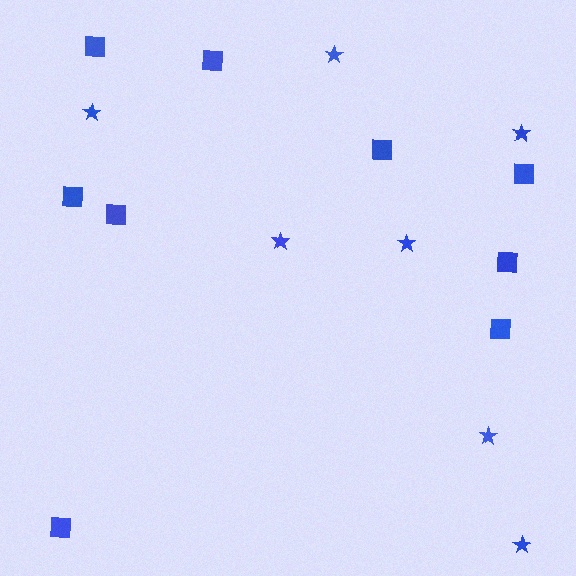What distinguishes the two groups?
There are 2 groups: one group of stars (7) and one group of squares (9).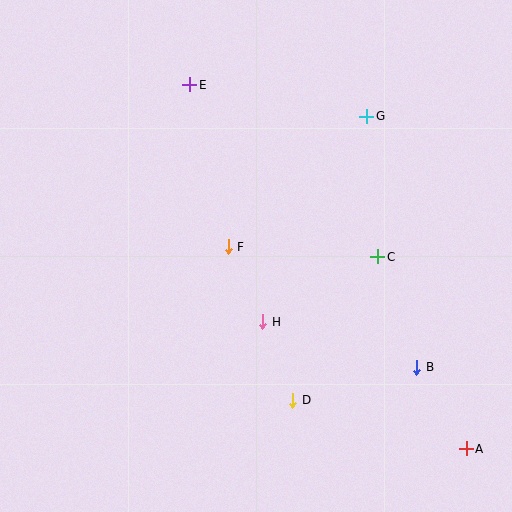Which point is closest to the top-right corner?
Point G is closest to the top-right corner.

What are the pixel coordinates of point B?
Point B is at (417, 367).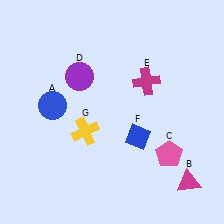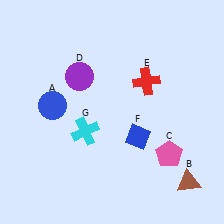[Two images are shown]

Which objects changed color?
B changed from magenta to brown. E changed from magenta to red. G changed from yellow to cyan.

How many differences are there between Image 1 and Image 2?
There are 3 differences between the two images.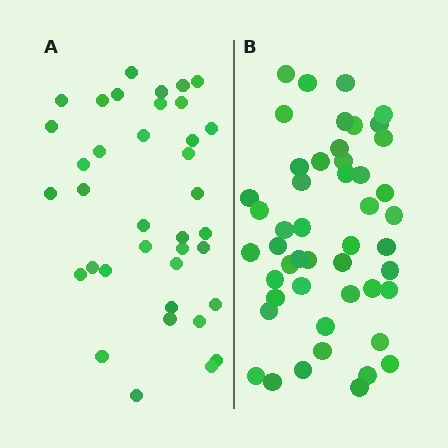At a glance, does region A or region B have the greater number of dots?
Region B (the right region) has more dots.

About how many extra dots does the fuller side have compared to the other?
Region B has roughly 12 or so more dots than region A.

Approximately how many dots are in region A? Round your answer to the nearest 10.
About 40 dots. (The exact count is 37, which rounds to 40.)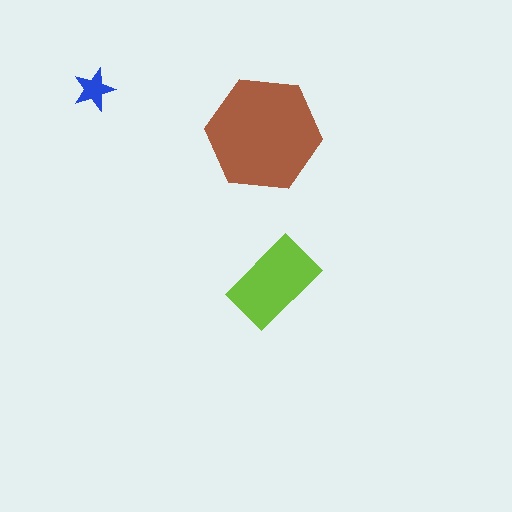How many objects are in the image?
There are 3 objects in the image.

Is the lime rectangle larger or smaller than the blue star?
Larger.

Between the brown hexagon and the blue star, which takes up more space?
The brown hexagon.